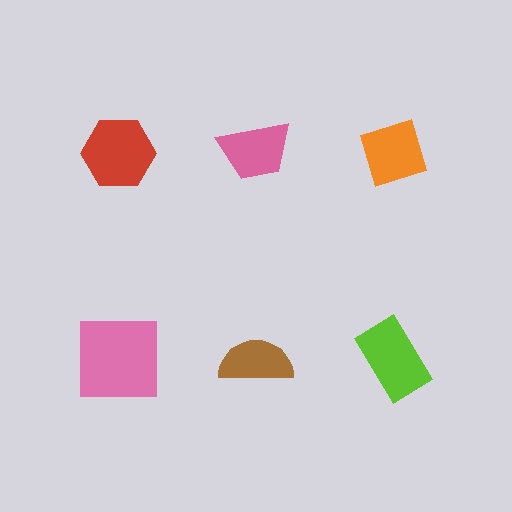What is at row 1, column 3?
An orange diamond.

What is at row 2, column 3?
A lime rectangle.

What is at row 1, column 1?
A red hexagon.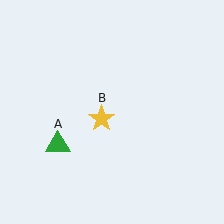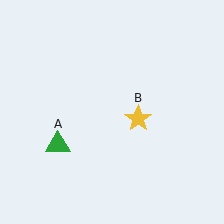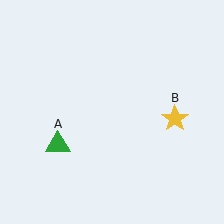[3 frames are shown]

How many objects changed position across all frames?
1 object changed position: yellow star (object B).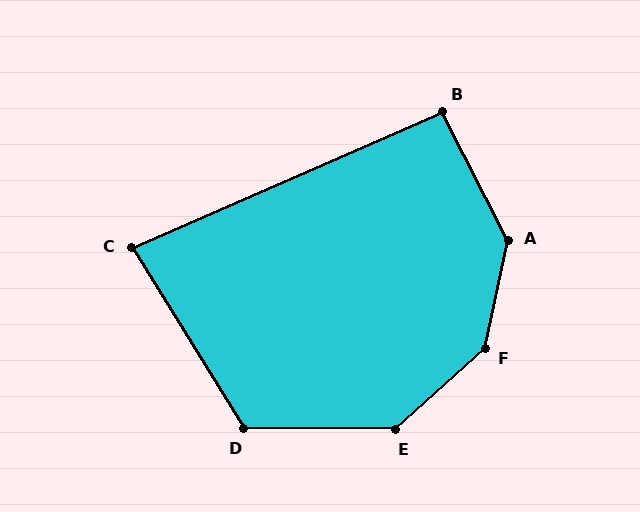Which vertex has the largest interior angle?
F, at approximately 144 degrees.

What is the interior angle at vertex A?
Approximately 141 degrees (obtuse).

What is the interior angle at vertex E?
Approximately 138 degrees (obtuse).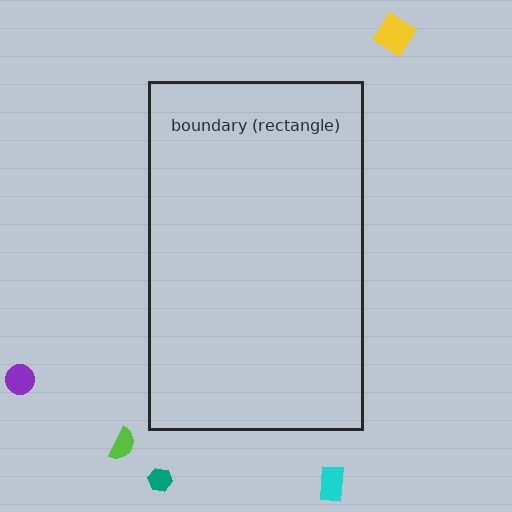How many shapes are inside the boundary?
0 inside, 5 outside.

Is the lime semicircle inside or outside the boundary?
Outside.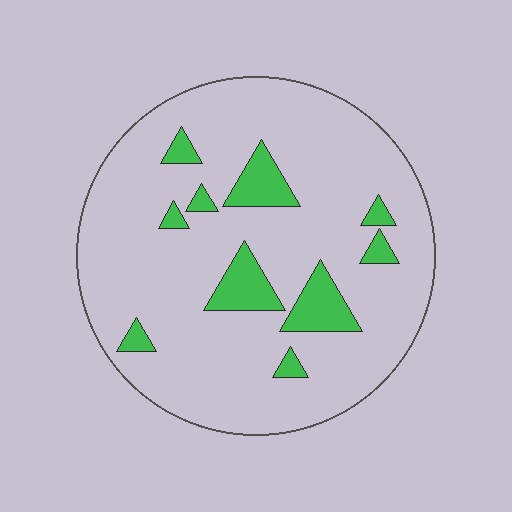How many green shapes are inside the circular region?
10.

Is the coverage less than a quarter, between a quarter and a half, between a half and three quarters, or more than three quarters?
Less than a quarter.